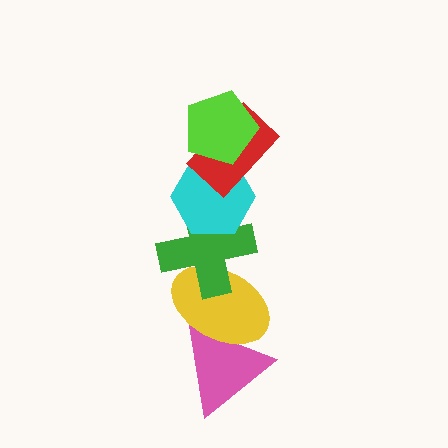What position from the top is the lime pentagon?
The lime pentagon is 1st from the top.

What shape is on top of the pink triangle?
The yellow ellipse is on top of the pink triangle.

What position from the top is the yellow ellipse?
The yellow ellipse is 5th from the top.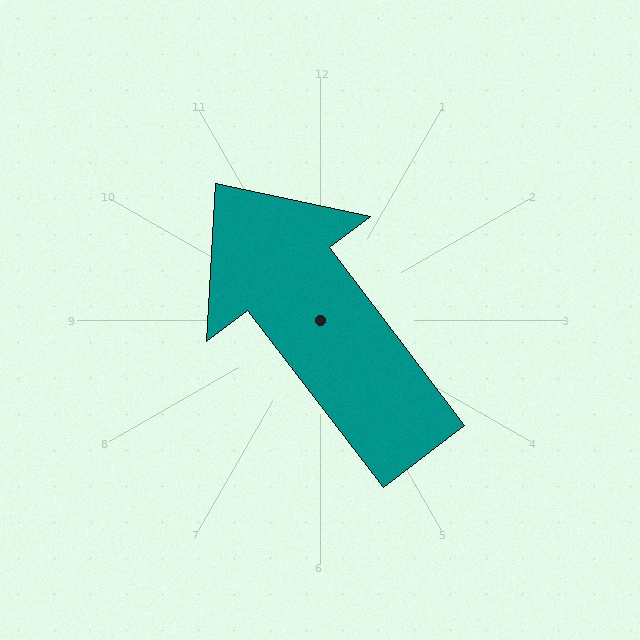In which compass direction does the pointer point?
Northwest.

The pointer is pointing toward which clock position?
Roughly 11 o'clock.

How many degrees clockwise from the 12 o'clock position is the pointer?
Approximately 323 degrees.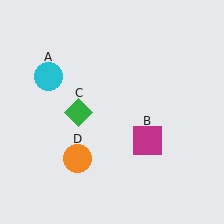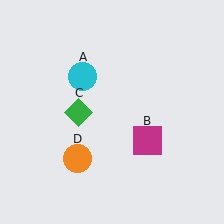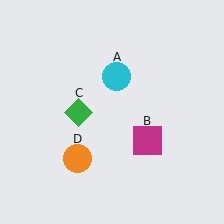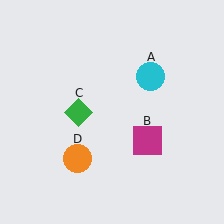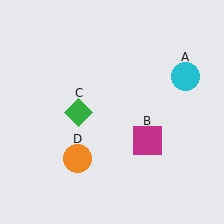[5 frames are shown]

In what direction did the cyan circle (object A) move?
The cyan circle (object A) moved right.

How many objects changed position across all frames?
1 object changed position: cyan circle (object A).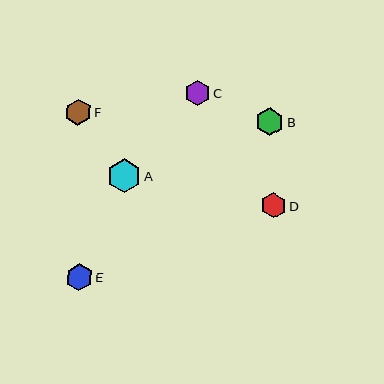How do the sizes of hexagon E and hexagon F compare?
Hexagon E and hexagon F are approximately the same size.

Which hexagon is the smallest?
Hexagon C is the smallest with a size of approximately 25 pixels.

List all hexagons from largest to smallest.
From largest to smallest: A, B, E, F, D, C.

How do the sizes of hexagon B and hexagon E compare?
Hexagon B and hexagon E are approximately the same size.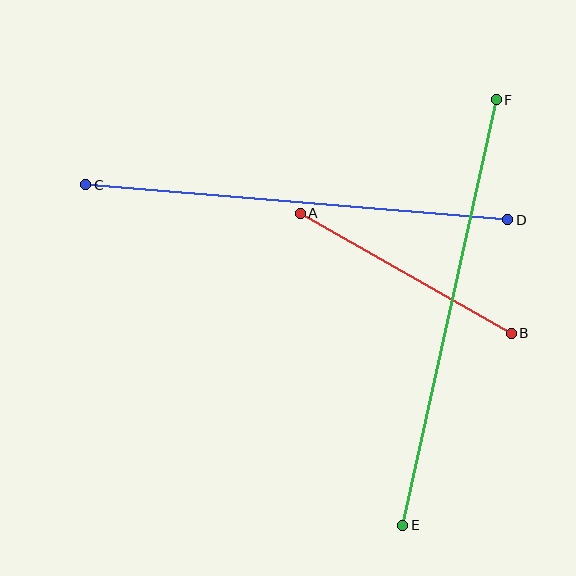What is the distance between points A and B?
The distance is approximately 243 pixels.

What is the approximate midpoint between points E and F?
The midpoint is at approximately (449, 312) pixels.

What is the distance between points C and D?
The distance is approximately 423 pixels.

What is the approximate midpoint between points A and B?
The midpoint is at approximately (406, 273) pixels.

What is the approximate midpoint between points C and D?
The midpoint is at approximately (297, 202) pixels.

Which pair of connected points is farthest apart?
Points E and F are farthest apart.